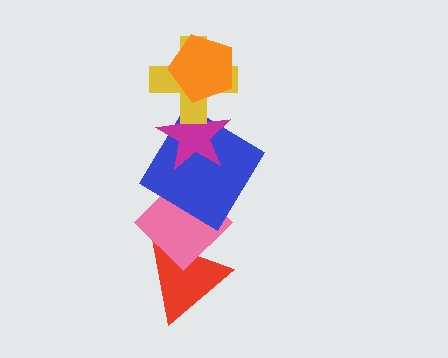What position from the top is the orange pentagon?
The orange pentagon is 1st from the top.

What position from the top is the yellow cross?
The yellow cross is 2nd from the top.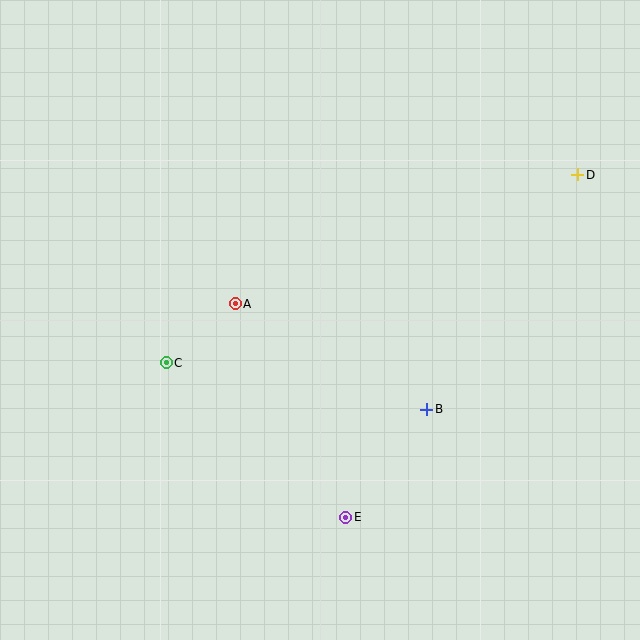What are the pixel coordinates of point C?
Point C is at (166, 363).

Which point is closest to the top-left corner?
Point A is closest to the top-left corner.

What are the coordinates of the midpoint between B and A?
The midpoint between B and A is at (331, 357).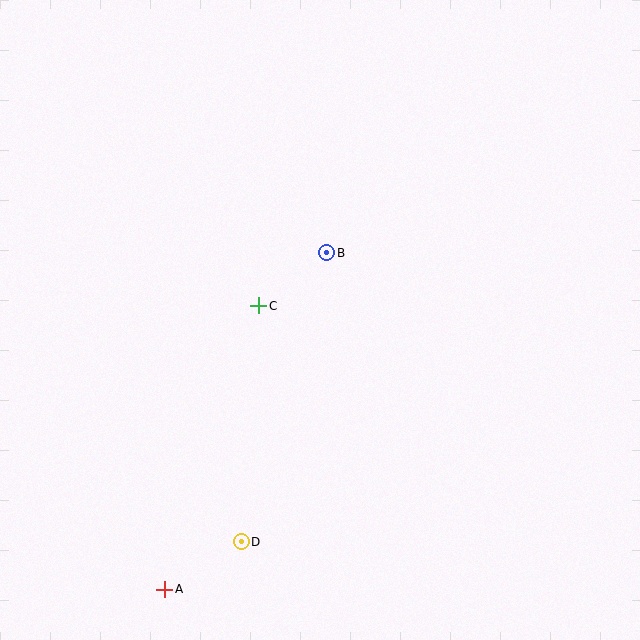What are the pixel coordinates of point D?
Point D is at (241, 542).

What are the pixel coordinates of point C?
Point C is at (259, 306).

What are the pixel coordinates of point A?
Point A is at (165, 589).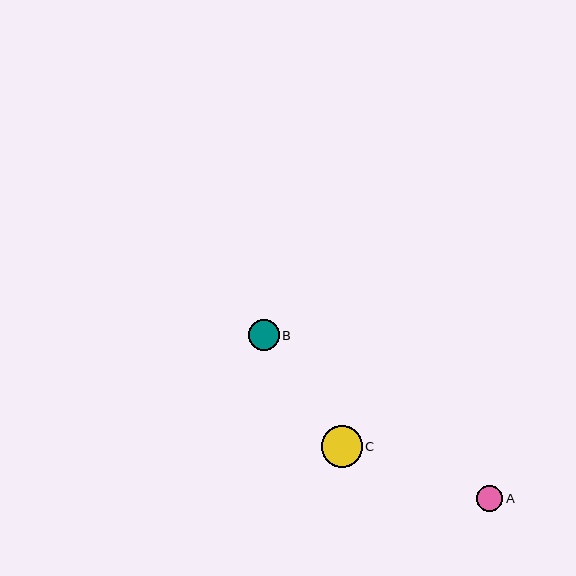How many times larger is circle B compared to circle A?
Circle B is approximately 1.2 times the size of circle A.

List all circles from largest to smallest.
From largest to smallest: C, B, A.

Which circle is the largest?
Circle C is the largest with a size of approximately 41 pixels.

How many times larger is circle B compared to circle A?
Circle B is approximately 1.2 times the size of circle A.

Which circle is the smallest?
Circle A is the smallest with a size of approximately 26 pixels.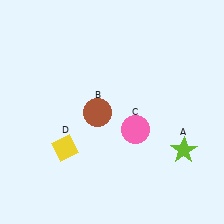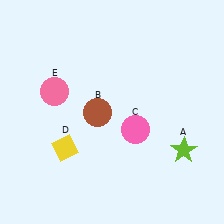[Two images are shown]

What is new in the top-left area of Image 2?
A pink circle (E) was added in the top-left area of Image 2.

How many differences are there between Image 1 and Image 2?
There is 1 difference between the two images.